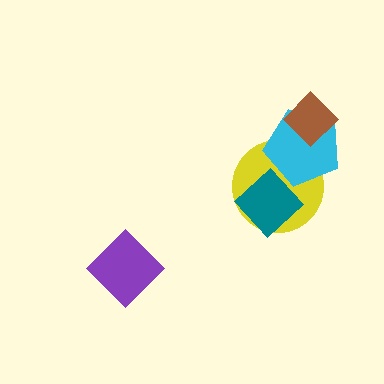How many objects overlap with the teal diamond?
2 objects overlap with the teal diamond.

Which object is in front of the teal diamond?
The cyan pentagon is in front of the teal diamond.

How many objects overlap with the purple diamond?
0 objects overlap with the purple diamond.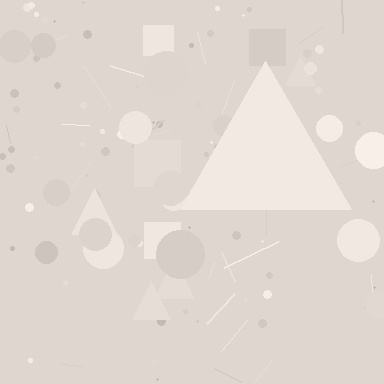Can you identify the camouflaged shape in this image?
The camouflaged shape is a triangle.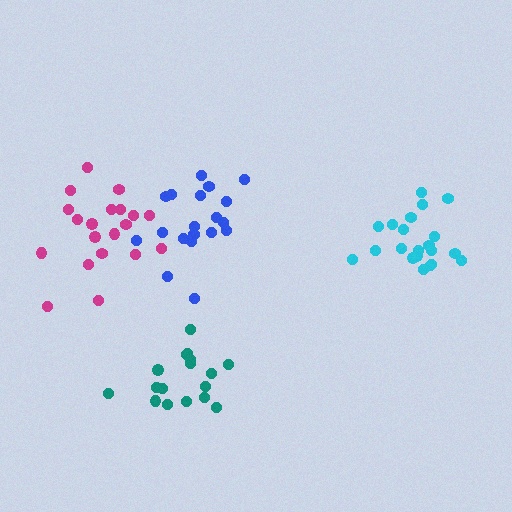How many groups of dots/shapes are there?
There are 4 groups.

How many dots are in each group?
Group 1: 19 dots, Group 2: 17 dots, Group 3: 21 dots, Group 4: 20 dots (77 total).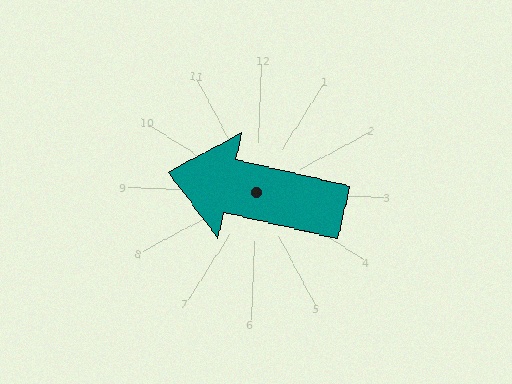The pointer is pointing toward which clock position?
Roughly 9 o'clock.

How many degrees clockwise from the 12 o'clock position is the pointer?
Approximately 281 degrees.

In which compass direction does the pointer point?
West.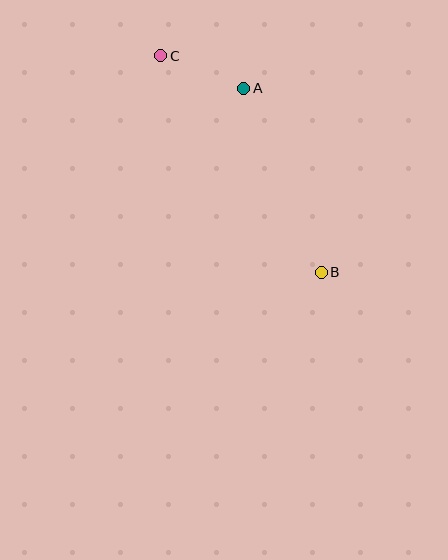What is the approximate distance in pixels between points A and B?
The distance between A and B is approximately 200 pixels.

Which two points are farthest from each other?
Points B and C are farthest from each other.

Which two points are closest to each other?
Points A and C are closest to each other.